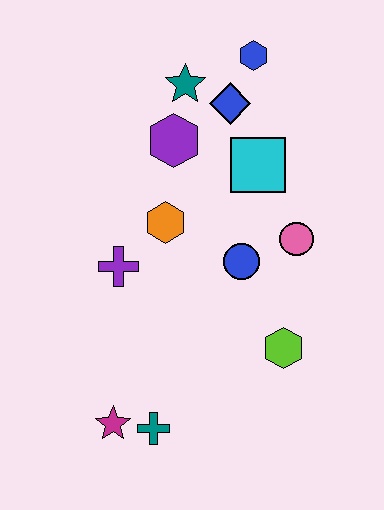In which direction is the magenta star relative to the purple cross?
The magenta star is below the purple cross.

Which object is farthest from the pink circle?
The magenta star is farthest from the pink circle.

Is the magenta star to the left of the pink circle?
Yes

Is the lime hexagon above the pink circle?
No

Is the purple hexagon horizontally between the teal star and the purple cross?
Yes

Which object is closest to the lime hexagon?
The blue circle is closest to the lime hexagon.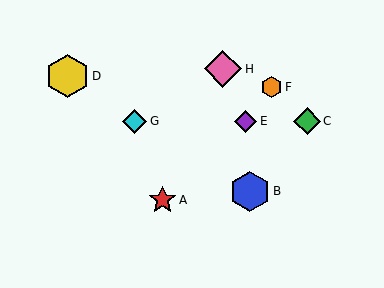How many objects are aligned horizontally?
3 objects (C, E, G) are aligned horizontally.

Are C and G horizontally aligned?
Yes, both are at y≈121.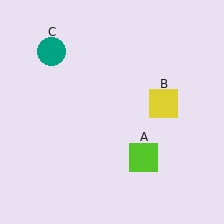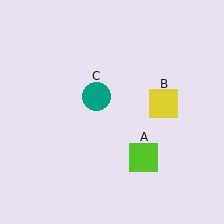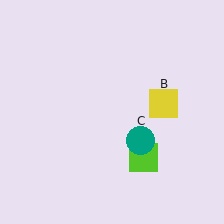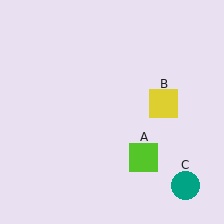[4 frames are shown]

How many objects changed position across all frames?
1 object changed position: teal circle (object C).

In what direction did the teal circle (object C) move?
The teal circle (object C) moved down and to the right.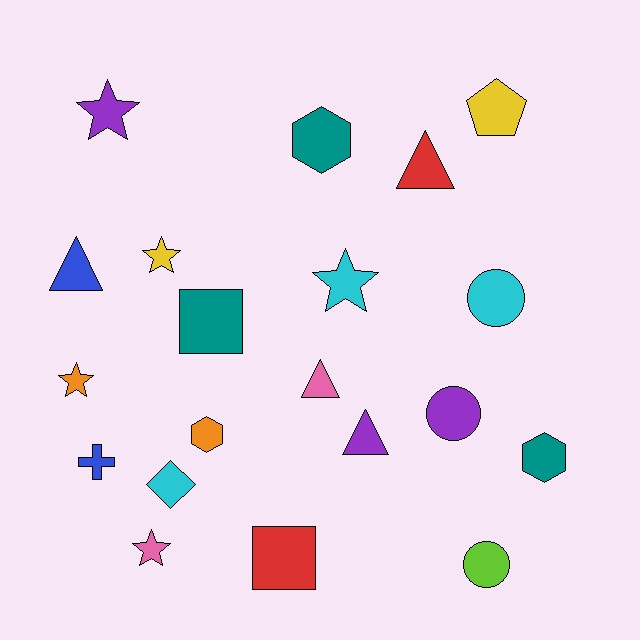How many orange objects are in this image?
There are 2 orange objects.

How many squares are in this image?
There are 2 squares.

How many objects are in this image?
There are 20 objects.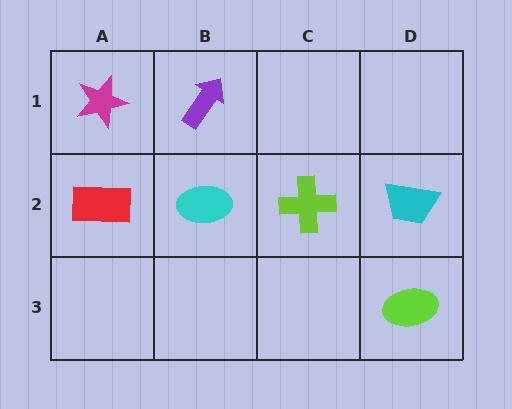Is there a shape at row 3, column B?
No, that cell is empty.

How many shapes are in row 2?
4 shapes.